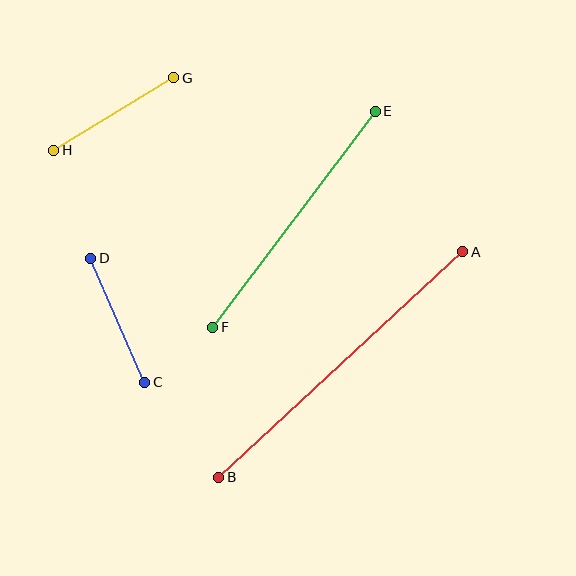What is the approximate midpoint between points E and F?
The midpoint is at approximately (294, 219) pixels.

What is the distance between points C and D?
The distance is approximately 135 pixels.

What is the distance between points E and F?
The distance is approximately 270 pixels.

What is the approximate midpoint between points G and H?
The midpoint is at approximately (114, 114) pixels.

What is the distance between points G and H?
The distance is approximately 140 pixels.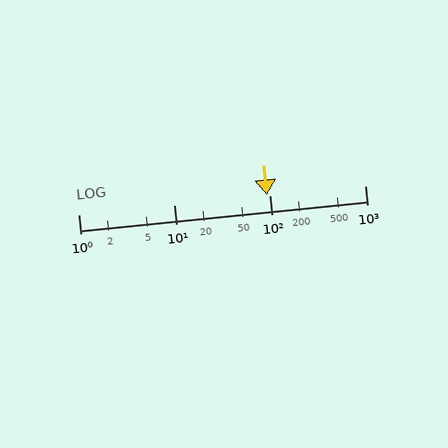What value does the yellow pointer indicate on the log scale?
The pointer indicates approximately 94.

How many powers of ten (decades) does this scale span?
The scale spans 3 decades, from 1 to 1000.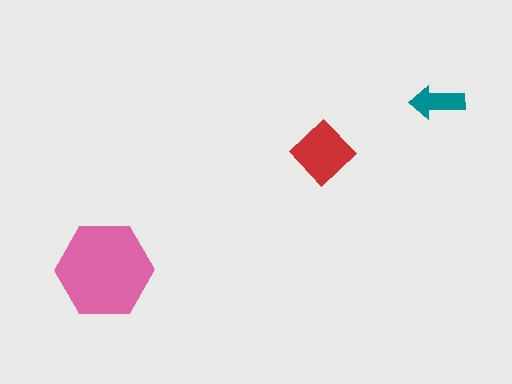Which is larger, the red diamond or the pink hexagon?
The pink hexagon.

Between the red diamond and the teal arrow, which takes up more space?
The red diamond.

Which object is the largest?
The pink hexagon.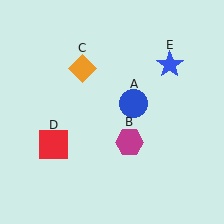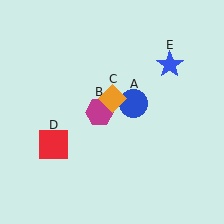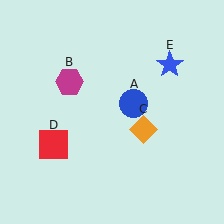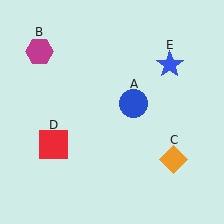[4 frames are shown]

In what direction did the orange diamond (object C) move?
The orange diamond (object C) moved down and to the right.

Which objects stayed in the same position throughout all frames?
Blue circle (object A) and red square (object D) and blue star (object E) remained stationary.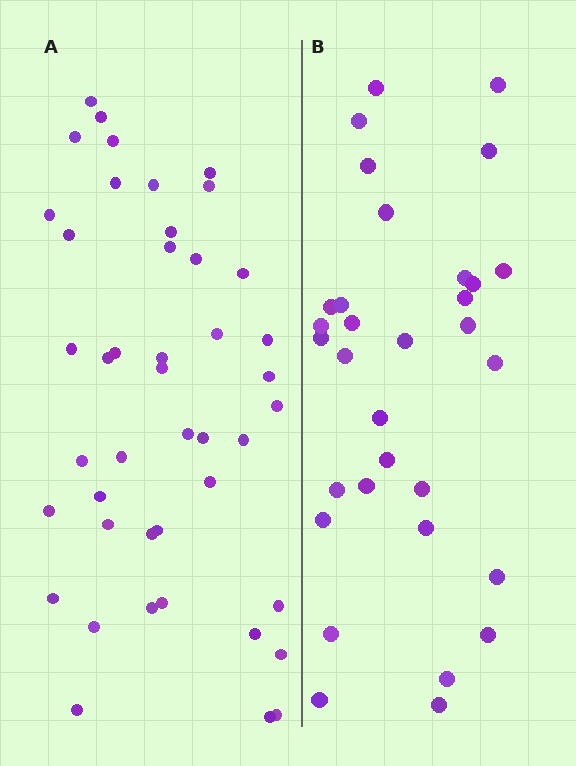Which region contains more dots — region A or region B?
Region A (the left region) has more dots.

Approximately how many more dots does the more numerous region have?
Region A has roughly 12 or so more dots than region B.